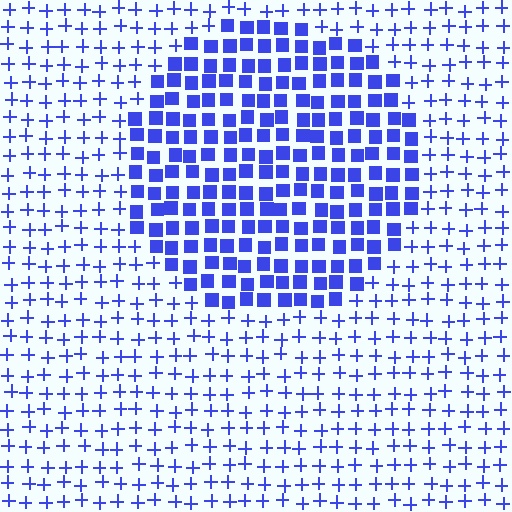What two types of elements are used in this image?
The image uses squares inside the circle region and plus signs outside it.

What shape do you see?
I see a circle.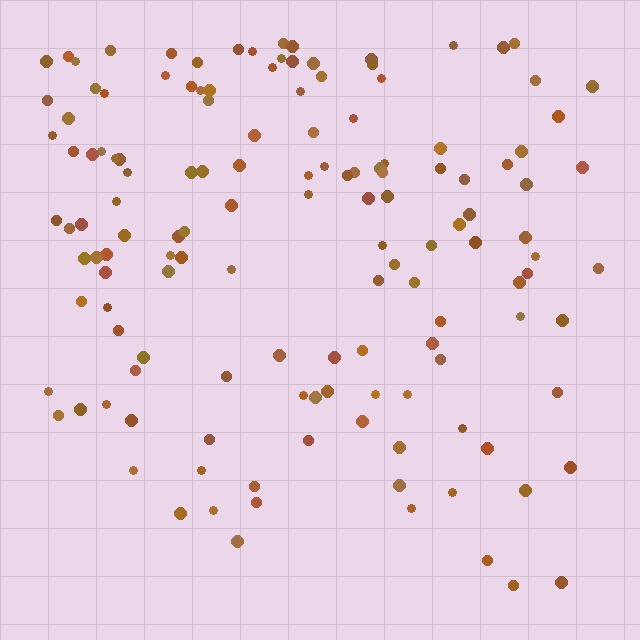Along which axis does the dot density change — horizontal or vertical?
Vertical.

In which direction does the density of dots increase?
From bottom to top, with the top side densest.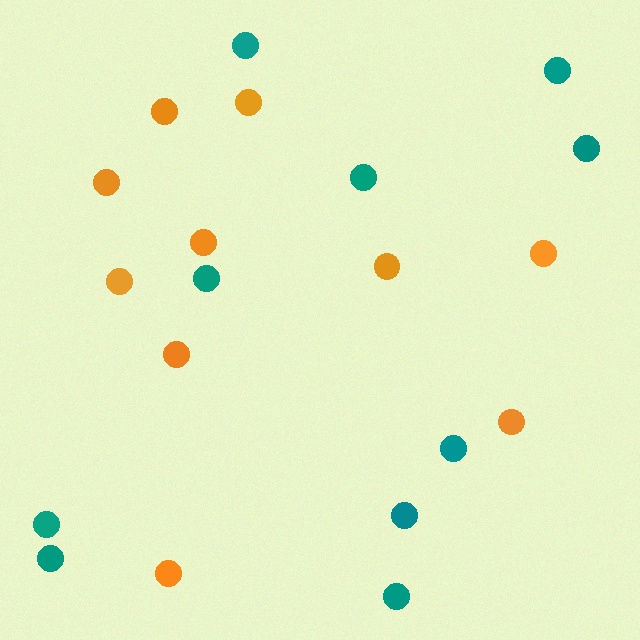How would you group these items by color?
There are 2 groups: one group of teal circles (10) and one group of orange circles (10).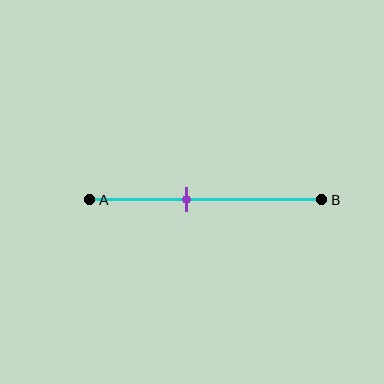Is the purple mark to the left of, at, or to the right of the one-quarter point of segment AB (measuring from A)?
The purple mark is to the right of the one-quarter point of segment AB.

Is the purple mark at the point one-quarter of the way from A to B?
No, the mark is at about 40% from A, not at the 25% one-quarter point.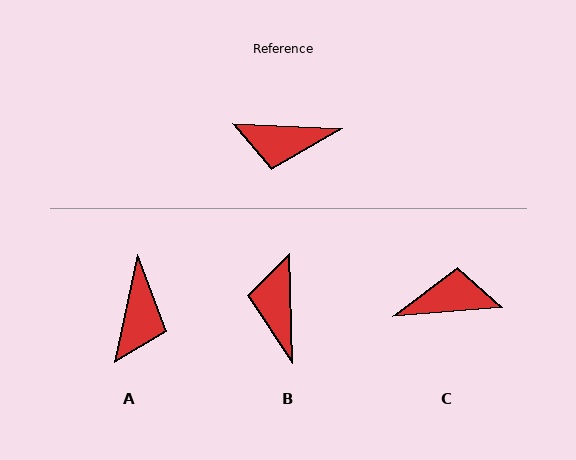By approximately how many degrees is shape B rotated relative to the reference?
Approximately 86 degrees clockwise.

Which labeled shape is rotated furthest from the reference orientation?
C, about 172 degrees away.